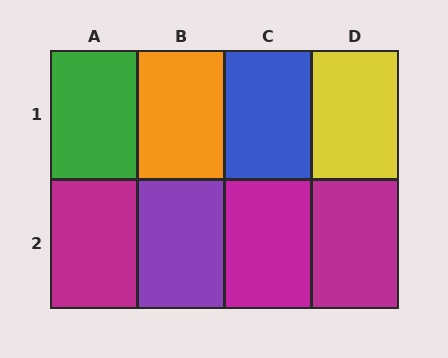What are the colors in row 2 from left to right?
Magenta, purple, magenta, magenta.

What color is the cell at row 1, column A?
Green.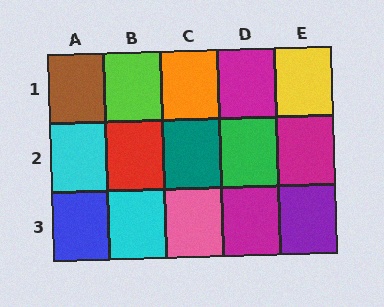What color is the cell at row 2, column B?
Red.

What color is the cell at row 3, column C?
Pink.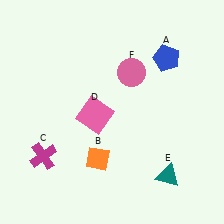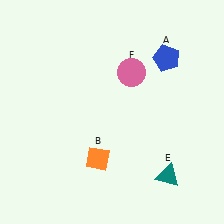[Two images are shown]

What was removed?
The magenta cross (C), the pink square (D) were removed in Image 2.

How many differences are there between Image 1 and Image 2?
There are 2 differences between the two images.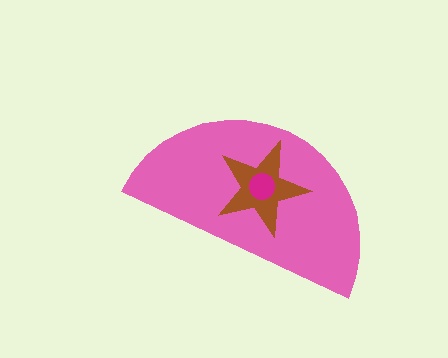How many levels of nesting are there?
3.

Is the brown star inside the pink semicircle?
Yes.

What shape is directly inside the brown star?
The magenta circle.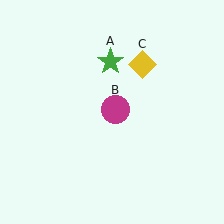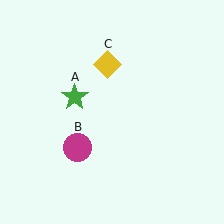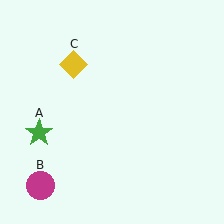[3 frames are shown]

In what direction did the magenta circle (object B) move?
The magenta circle (object B) moved down and to the left.